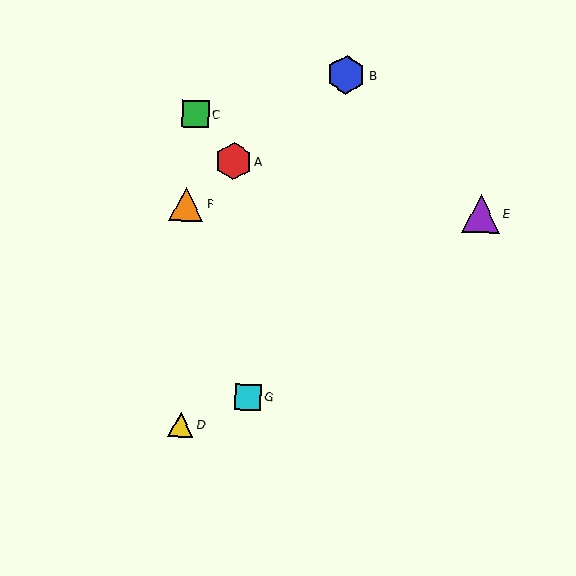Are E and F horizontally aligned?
Yes, both are at y≈214.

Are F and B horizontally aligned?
No, F is at y≈204 and B is at y≈75.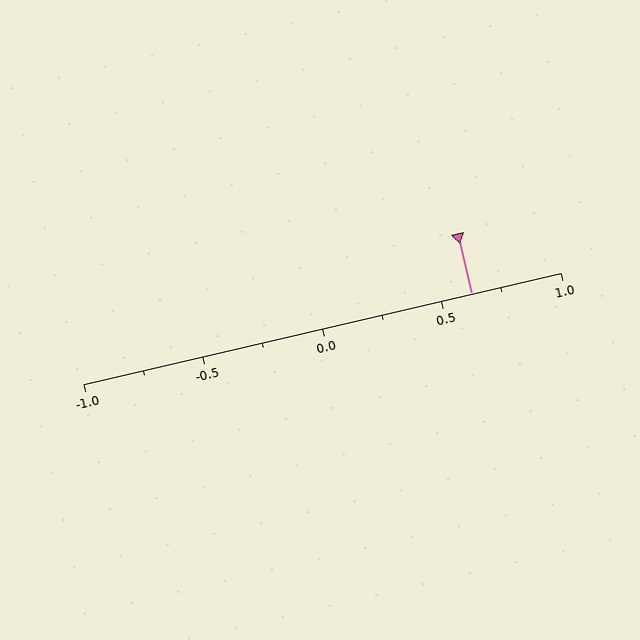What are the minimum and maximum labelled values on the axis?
The axis runs from -1.0 to 1.0.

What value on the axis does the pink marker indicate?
The marker indicates approximately 0.62.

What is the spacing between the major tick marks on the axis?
The major ticks are spaced 0.5 apart.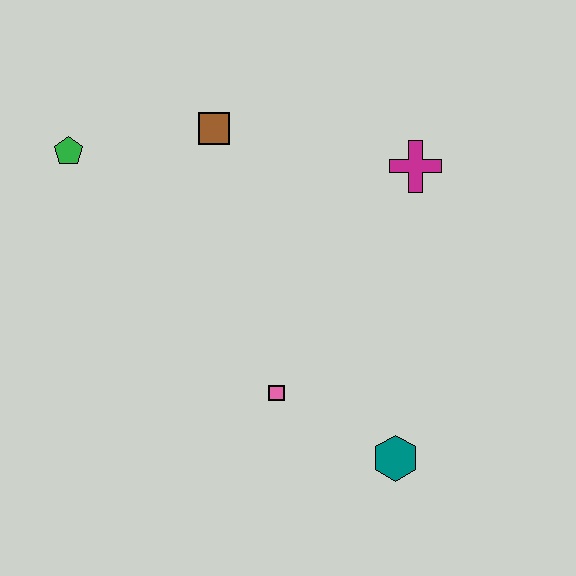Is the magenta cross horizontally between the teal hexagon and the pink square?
No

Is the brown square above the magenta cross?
Yes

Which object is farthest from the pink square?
The green pentagon is farthest from the pink square.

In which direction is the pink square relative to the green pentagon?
The pink square is below the green pentagon.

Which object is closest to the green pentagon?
The brown square is closest to the green pentagon.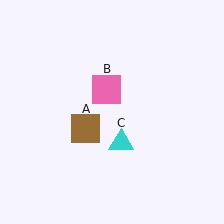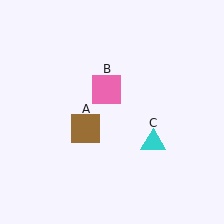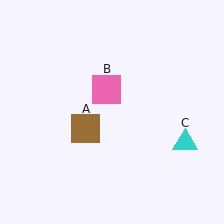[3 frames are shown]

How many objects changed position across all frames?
1 object changed position: cyan triangle (object C).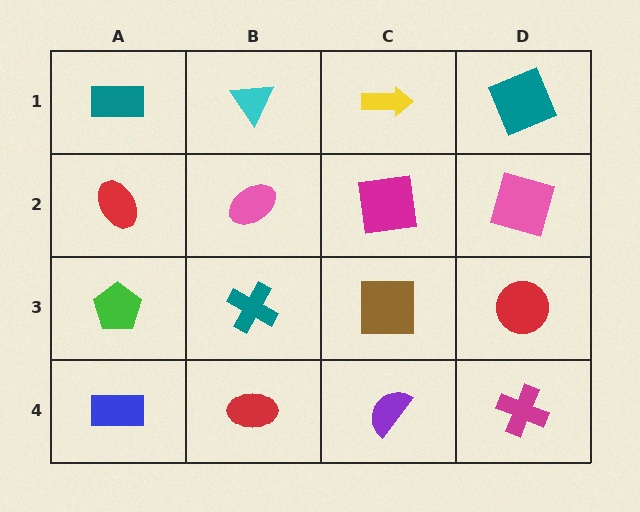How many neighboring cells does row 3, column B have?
4.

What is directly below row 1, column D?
A pink square.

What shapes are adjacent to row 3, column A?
A red ellipse (row 2, column A), a blue rectangle (row 4, column A), a teal cross (row 3, column B).